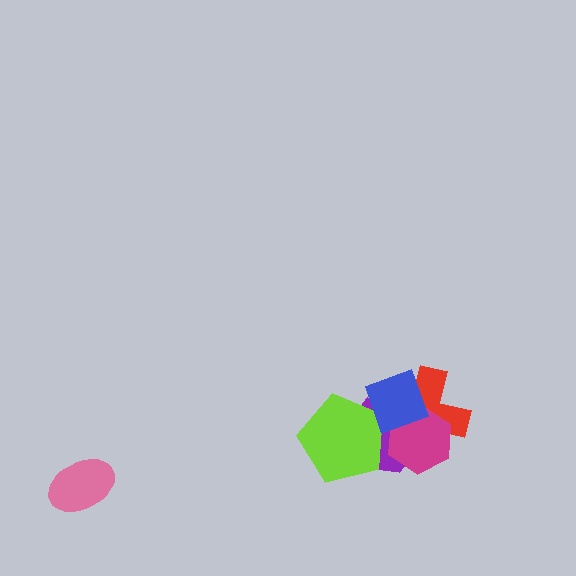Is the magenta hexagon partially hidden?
Yes, it is partially covered by another shape.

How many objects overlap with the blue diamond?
4 objects overlap with the blue diamond.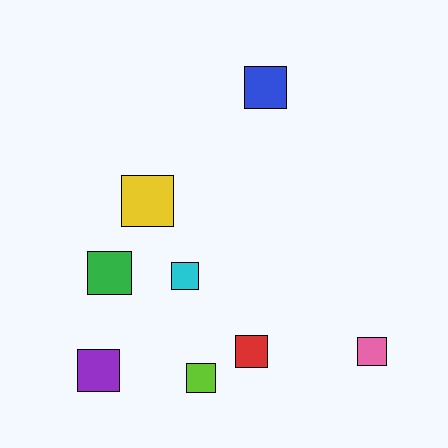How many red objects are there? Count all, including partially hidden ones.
There is 1 red object.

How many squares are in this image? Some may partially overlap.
There are 8 squares.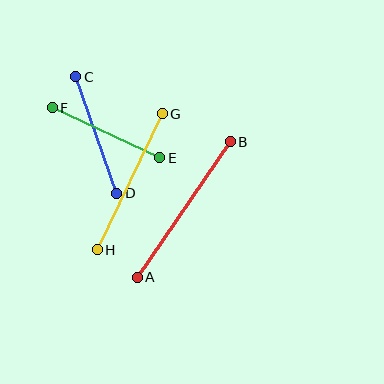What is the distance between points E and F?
The distance is approximately 119 pixels.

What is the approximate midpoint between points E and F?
The midpoint is at approximately (106, 133) pixels.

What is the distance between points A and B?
The distance is approximately 164 pixels.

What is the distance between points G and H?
The distance is approximately 151 pixels.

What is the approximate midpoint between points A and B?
The midpoint is at approximately (184, 209) pixels.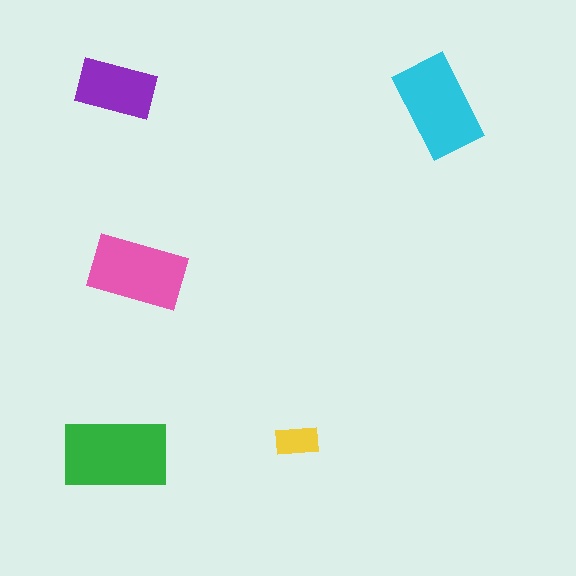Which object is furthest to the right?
The cyan rectangle is rightmost.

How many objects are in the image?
There are 5 objects in the image.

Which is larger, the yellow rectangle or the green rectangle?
The green one.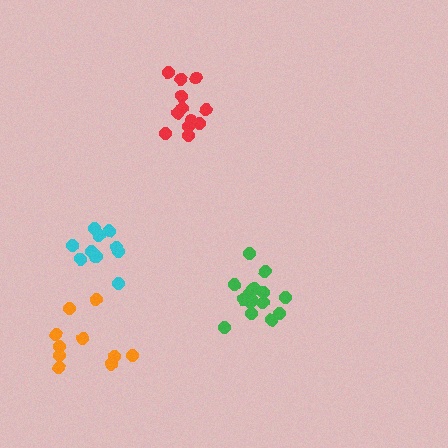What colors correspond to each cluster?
The clusters are colored: cyan, green, orange, red.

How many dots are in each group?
Group 1: 11 dots, Group 2: 16 dots, Group 3: 10 dots, Group 4: 12 dots (49 total).